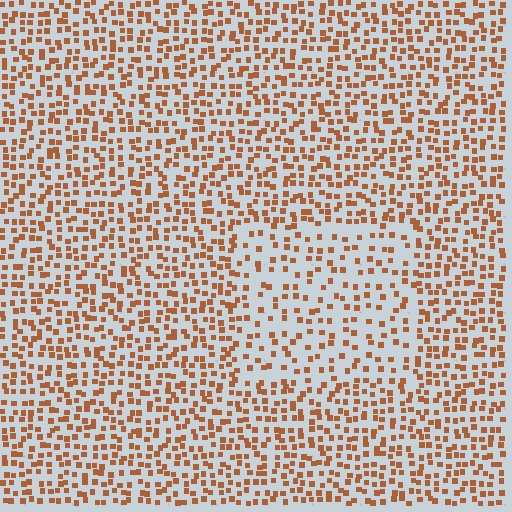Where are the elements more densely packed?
The elements are more densely packed outside the rectangle boundary.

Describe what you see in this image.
The image contains small brown elements arranged at two different densities. A rectangle-shaped region is visible where the elements are less densely packed than the surrounding area.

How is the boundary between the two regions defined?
The boundary is defined by a change in element density (approximately 1.8x ratio). All elements are the same color, size, and shape.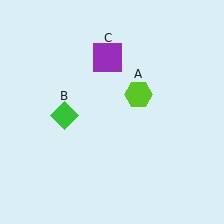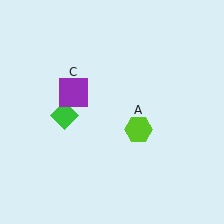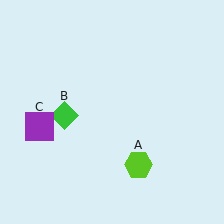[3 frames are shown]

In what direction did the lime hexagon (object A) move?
The lime hexagon (object A) moved down.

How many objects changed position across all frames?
2 objects changed position: lime hexagon (object A), purple square (object C).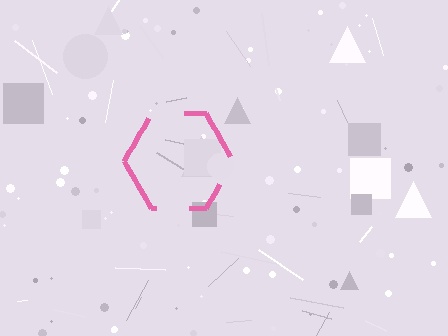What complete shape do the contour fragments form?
The contour fragments form a hexagon.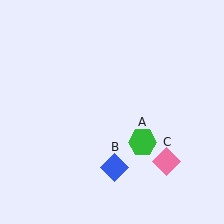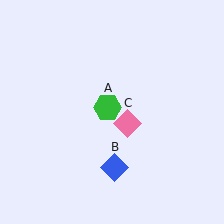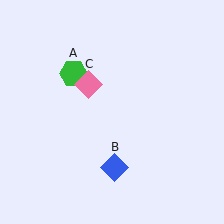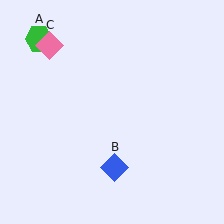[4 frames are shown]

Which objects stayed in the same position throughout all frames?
Blue diamond (object B) remained stationary.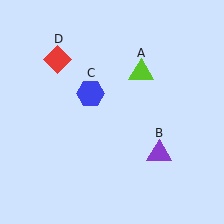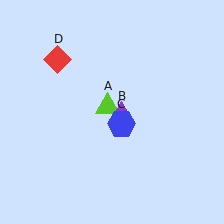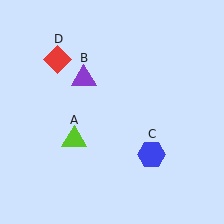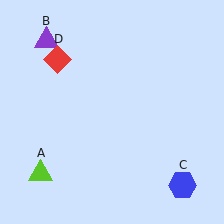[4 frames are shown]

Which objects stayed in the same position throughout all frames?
Red diamond (object D) remained stationary.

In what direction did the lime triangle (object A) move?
The lime triangle (object A) moved down and to the left.